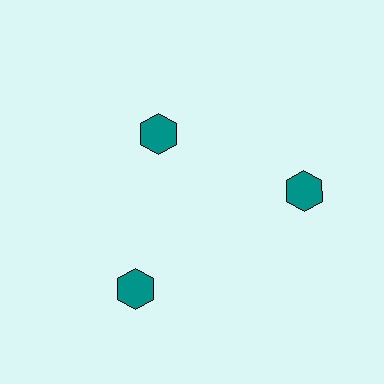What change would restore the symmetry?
The symmetry would be restored by moving it outward, back onto the ring so that all 3 hexagons sit at equal angles and equal distance from the center.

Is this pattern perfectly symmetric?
No. The 3 teal hexagons are arranged in a ring, but one element near the 11 o'clock position is pulled inward toward the center, breaking the 3-fold rotational symmetry.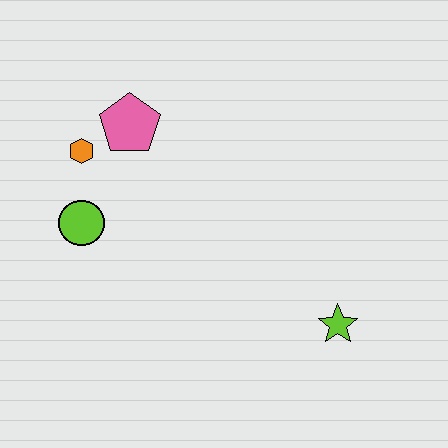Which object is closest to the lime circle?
The orange hexagon is closest to the lime circle.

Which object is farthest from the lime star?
The orange hexagon is farthest from the lime star.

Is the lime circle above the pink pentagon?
No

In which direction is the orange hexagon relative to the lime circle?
The orange hexagon is above the lime circle.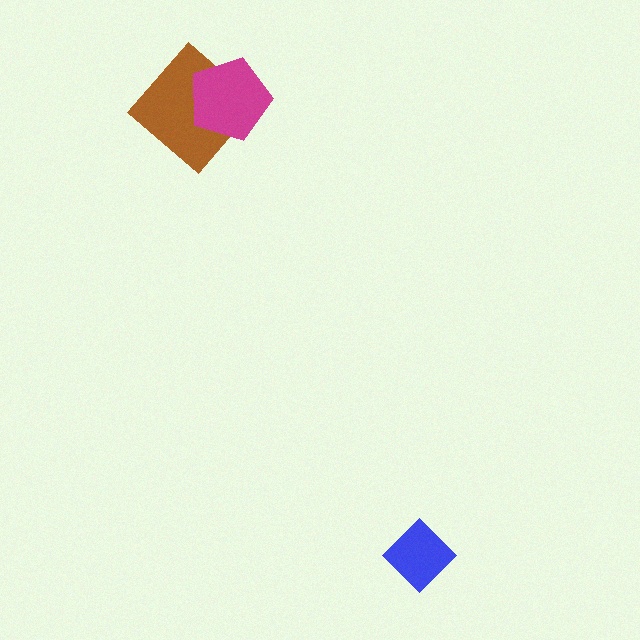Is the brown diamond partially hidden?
Yes, it is partially covered by another shape.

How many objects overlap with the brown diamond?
1 object overlaps with the brown diamond.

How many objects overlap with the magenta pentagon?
1 object overlaps with the magenta pentagon.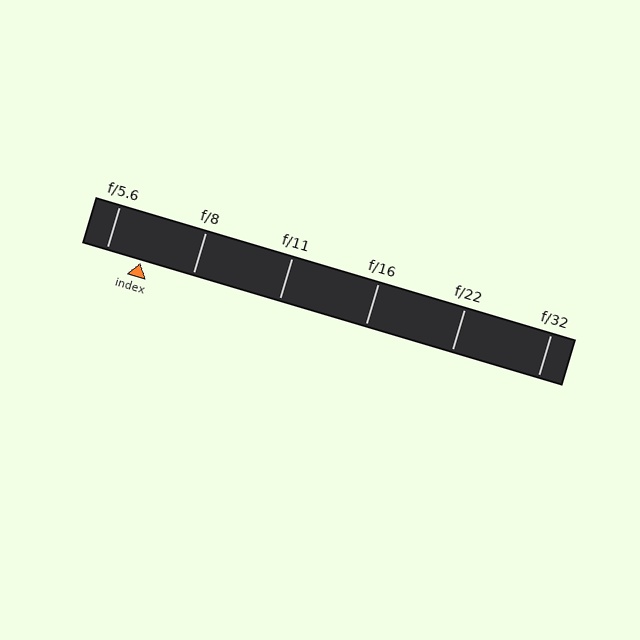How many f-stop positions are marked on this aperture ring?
There are 6 f-stop positions marked.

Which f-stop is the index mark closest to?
The index mark is closest to f/5.6.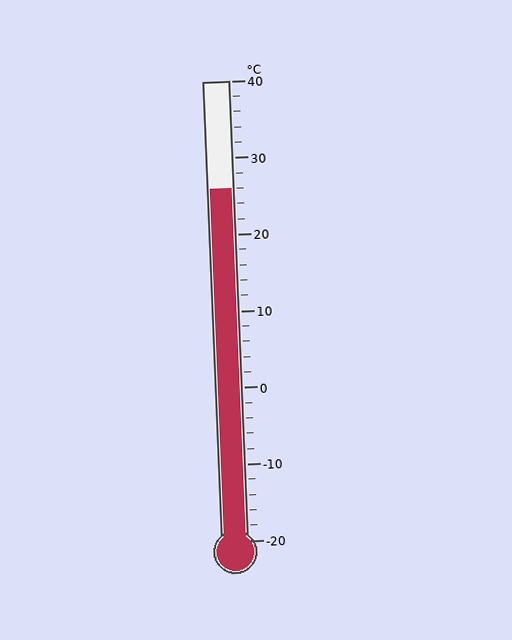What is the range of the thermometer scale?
The thermometer scale ranges from -20°C to 40°C.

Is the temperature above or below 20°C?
The temperature is above 20°C.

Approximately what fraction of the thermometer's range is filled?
The thermometer is filled to approximately 75% of its range.